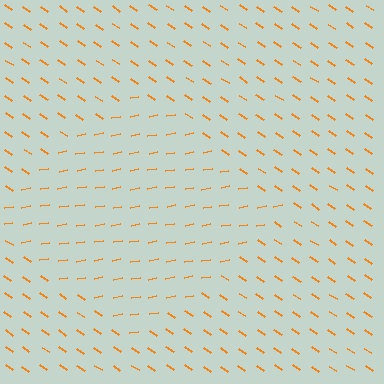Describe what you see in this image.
The image is filled with small orange line segments. A diamond region in the image has lines oriented differently from the surrounding lines, creating a visible texture boundary.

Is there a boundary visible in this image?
Yes, there is a texture boundary formed by a change in line orientation.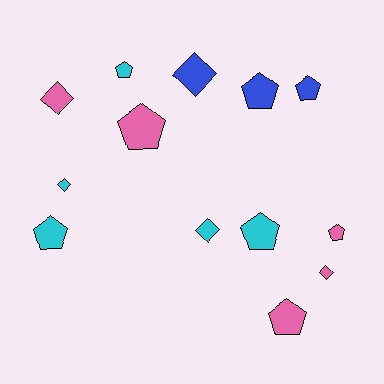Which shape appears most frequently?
Pentagon, with 8 objects.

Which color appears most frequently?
Cyan, with 5 objects.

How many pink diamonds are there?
There are 2 pink diamonds.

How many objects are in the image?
There are 13 objects.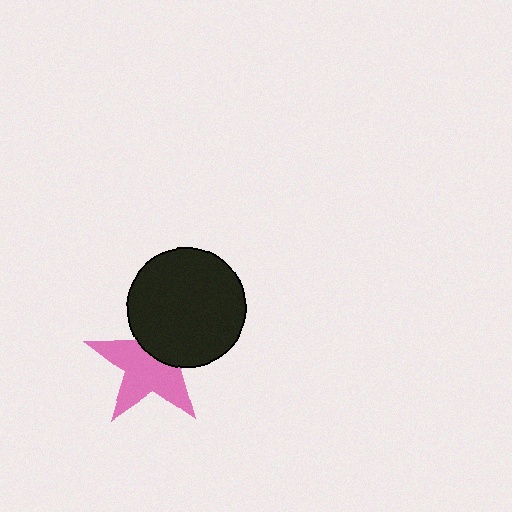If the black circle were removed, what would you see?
You would see the complete pink star.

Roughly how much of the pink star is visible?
About half of it is visible (roughly 62%).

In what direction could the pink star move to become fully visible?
The pink star could move toward the lower-left. That would shift it out from behind the black circle entirely.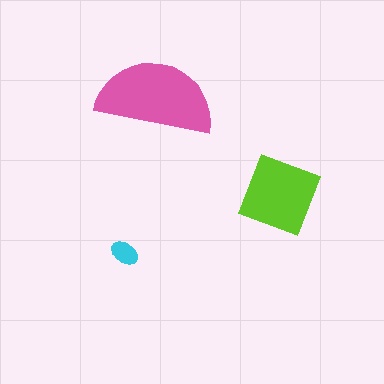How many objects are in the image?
There are 3 objects in the image.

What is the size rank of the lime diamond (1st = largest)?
2nd.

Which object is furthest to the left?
The cyan ellipse is leftmost.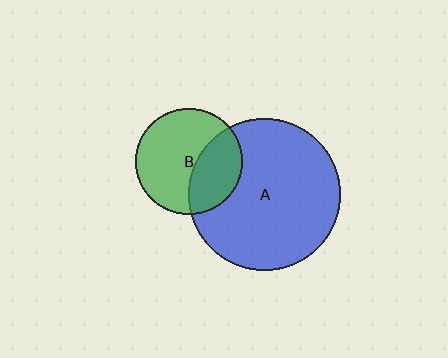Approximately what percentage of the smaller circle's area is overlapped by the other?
Approximately 35%.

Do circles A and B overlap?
Yes.